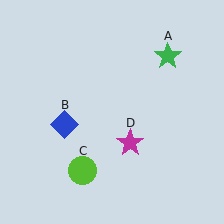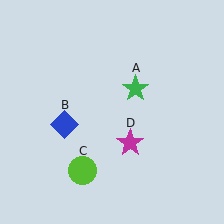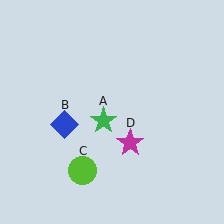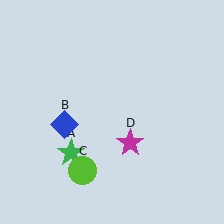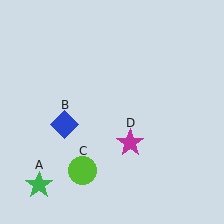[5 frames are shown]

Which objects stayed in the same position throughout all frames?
Blue diamond (object B) and lime circle (object C) and magenta star (object D) remained stationary.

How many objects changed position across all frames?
1 object changed position: green star (object A).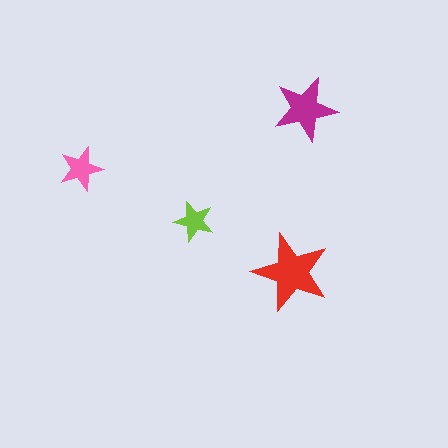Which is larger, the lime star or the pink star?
The pink one.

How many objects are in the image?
There are 4 objects in the image.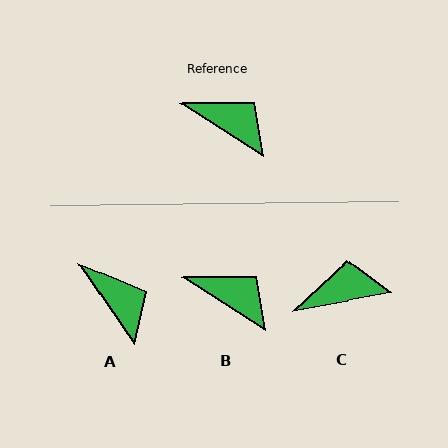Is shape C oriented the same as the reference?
No, it is off by about 43 degrees.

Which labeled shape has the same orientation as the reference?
B.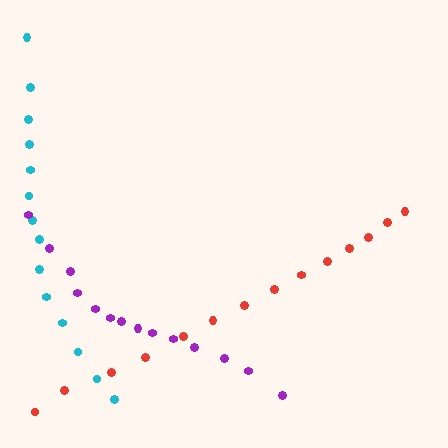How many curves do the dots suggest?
There are 3 distinct paths.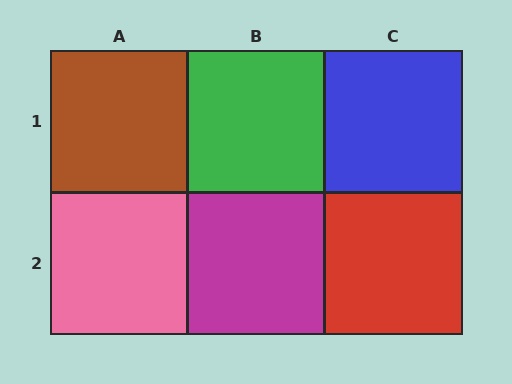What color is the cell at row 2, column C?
Red.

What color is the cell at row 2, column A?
Pink.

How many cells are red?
1 cell is red.